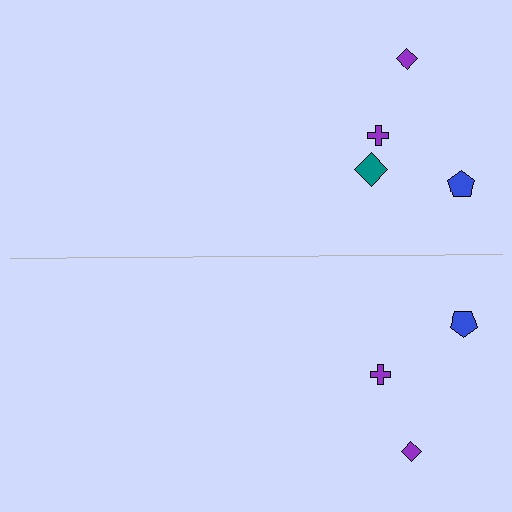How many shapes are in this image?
There are 7 shapes in this image.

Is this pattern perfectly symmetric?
No, the pattern is not perfectly symmetric. A teal diamond is missing from the bottom side.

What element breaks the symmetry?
A teal diamond is missing from the bottom side.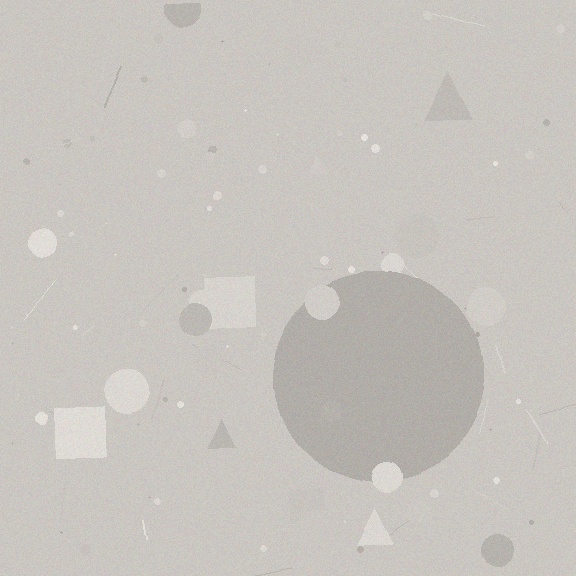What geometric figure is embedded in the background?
A circle is embedded in the background.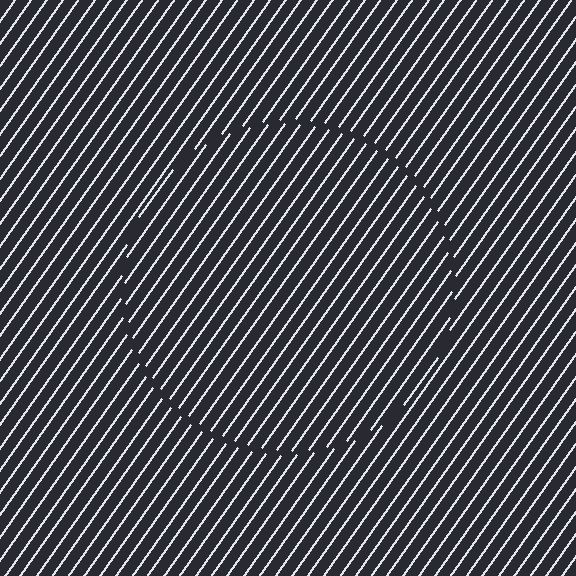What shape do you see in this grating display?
An illusory circle. The interior of the shape contains the same grating, shifted by half a period — the contour is defined by the phase discontinuity where line-ends from the inner and outer gratings abut.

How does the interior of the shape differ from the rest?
The interior of the shape contains the same grating, shifted by half a period — the contour is defined by the phase discontinuity where line-ends from the inner and outer gratings abut.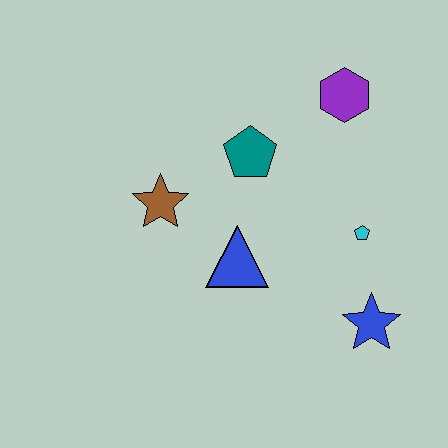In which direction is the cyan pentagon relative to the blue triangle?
The cyan pentagon is to the right of the blue triangle.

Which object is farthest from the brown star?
The blue star is farthest from the brown star.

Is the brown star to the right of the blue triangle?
No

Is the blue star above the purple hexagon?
No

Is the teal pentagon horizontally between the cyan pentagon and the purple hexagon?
No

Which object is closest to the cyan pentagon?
The blue star is closest to the cyan pentagon.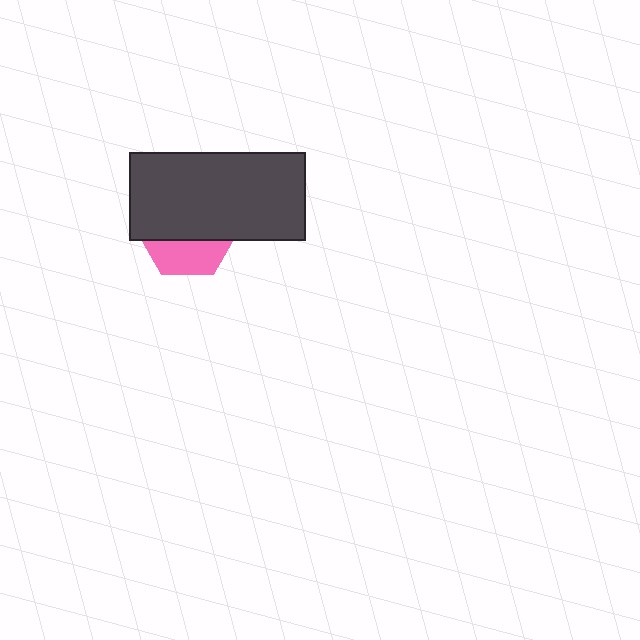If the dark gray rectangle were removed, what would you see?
You would see the complete pink hexagon.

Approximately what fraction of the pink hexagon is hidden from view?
Roughly 66% of the pink hexagon is hidden behind the dark gray rectangle.